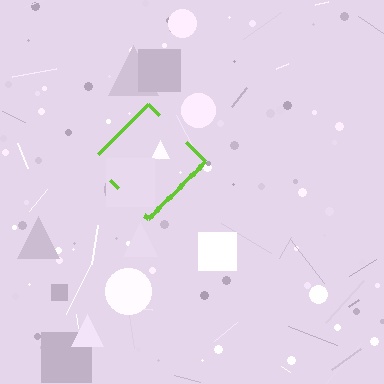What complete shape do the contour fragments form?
The contour fragments form a diamond.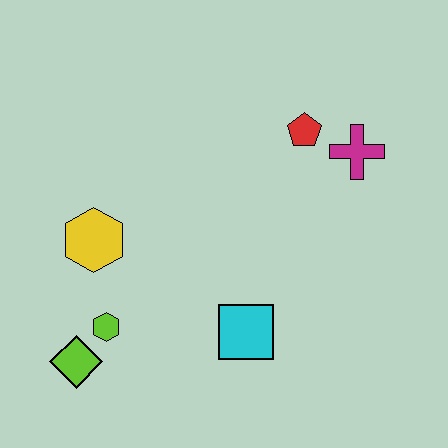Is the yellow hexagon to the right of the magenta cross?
No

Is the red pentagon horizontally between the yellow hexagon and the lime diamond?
No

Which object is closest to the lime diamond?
The lime hexagon is closest to the lime diamond.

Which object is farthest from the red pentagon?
The lime diamond is farthest from the red pentagon.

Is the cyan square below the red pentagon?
Yes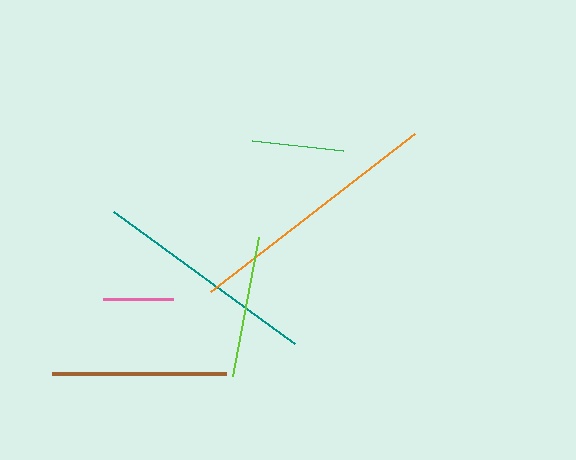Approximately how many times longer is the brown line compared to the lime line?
The brown line is approximately 1.2 times the length of the lime line.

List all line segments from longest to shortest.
From longest to shortest: orange, teal, brown, lime, green, pink.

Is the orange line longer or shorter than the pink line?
The orange line is longer than the pink line.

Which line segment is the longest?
The orange line is the longest at approximately 258 pixels.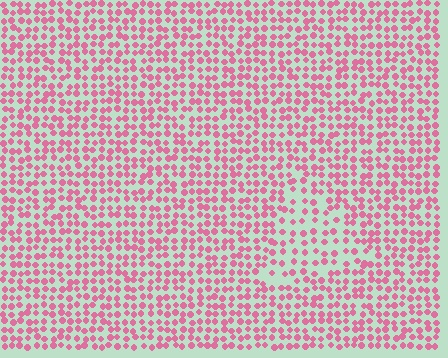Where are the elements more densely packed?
The elements are more densely packed outside the triangle boundary.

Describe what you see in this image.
The image contains small pink elements arranged at two different densities. A triangle-shaped region is visible where the elements are less densely packed than the surrounding area.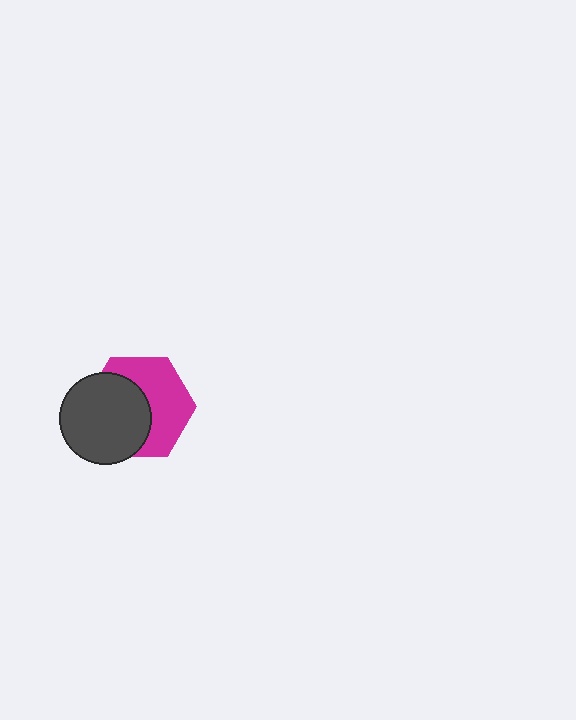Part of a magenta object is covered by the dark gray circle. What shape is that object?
It is a hexagon.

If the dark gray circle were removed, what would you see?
You would see the complete magenta hexagon.